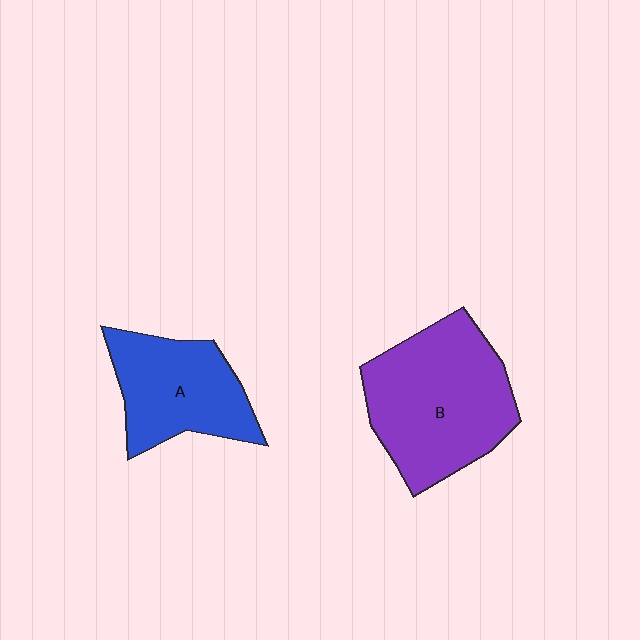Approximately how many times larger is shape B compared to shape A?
Approximately 1.4 times.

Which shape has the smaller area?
Shape A (blue).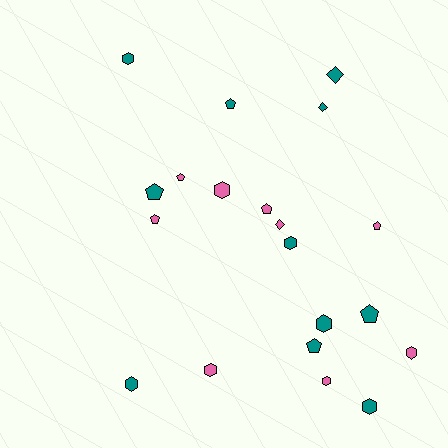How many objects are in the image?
There are 20 objects.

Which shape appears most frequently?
Hexagon, with 9 objects.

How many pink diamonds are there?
There is 1 pink diamond.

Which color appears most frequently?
Teal, with 11 objects.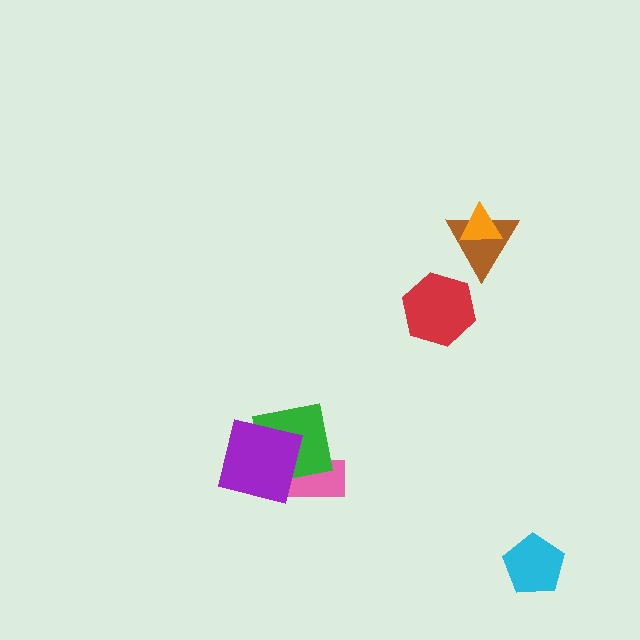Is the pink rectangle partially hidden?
Yes, it is partially covered by another shape.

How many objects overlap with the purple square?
2 objects overlap with the purple square.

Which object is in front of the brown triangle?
The orange triangle is in front of the brown triangle.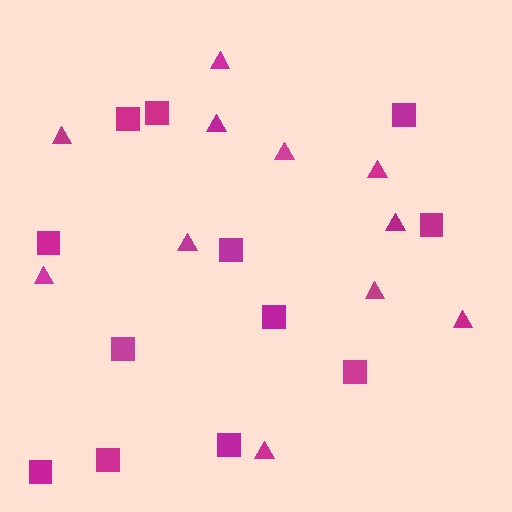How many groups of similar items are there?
There are 2 groups: one group of squares (12) and one group of triangles (11).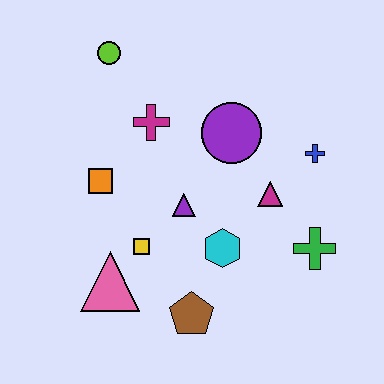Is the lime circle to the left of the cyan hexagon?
Yes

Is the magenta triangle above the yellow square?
Yes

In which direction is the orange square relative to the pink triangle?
The orange square is above the pink triangle.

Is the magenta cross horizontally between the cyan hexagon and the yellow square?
Yes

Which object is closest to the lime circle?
The magenta cross is closest to the lime circle.